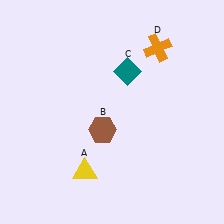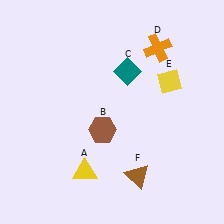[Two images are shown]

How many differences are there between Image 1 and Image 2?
There are 2 differences between the two images.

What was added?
A yellow diamond (E), a brown triangle (F) were added in Image 2.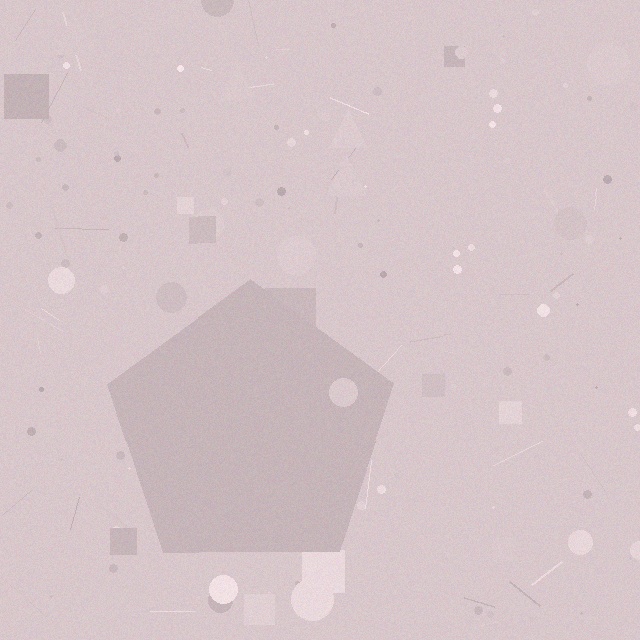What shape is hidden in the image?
A pentagon is hidden in the image.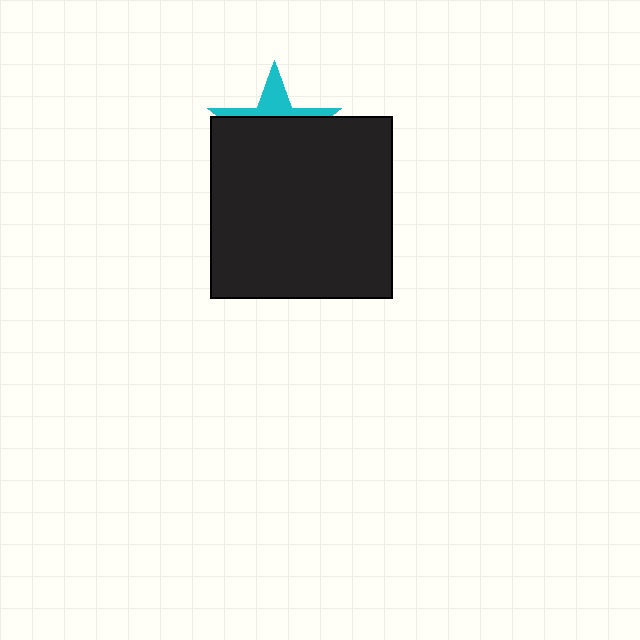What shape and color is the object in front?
The object in front is a black square.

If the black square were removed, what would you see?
You would see the complete cyan star.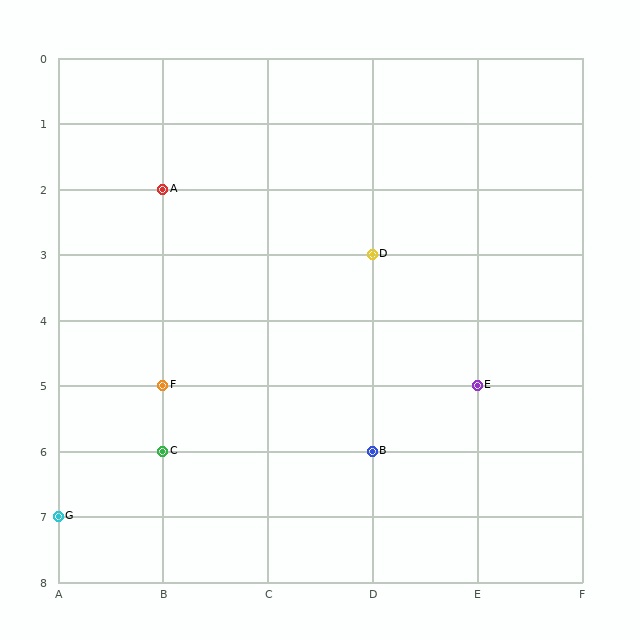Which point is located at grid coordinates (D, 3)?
Point D is at (D, 3).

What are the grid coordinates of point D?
Point D is at grid coordinates (D, 3).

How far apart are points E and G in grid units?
Points E and G are 4 columns and 2 rows apart (about 4.5 grid units diagonally).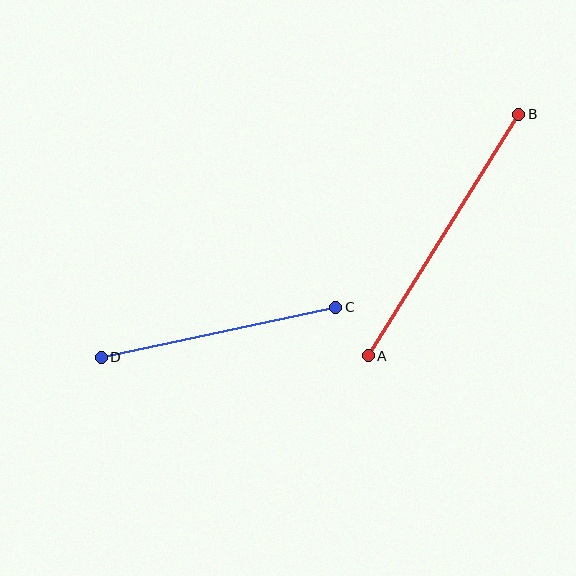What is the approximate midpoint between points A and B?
The midpoint is at approximately (443, 235) pixels.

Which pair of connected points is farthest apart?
Points A and B are farthest apart.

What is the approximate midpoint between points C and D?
The midpoint is at approximately (219, 332) pixels.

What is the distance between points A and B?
The distance is approximately 284 pixels.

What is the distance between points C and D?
The distance is approximately 240 pixels.